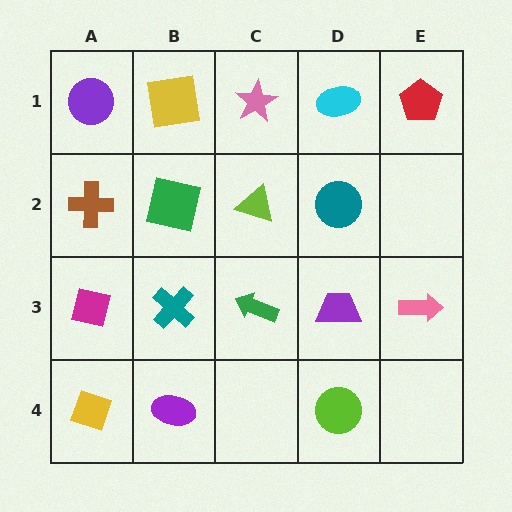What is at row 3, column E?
A pink arrow.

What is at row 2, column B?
A green square.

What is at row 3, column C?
A green arrow.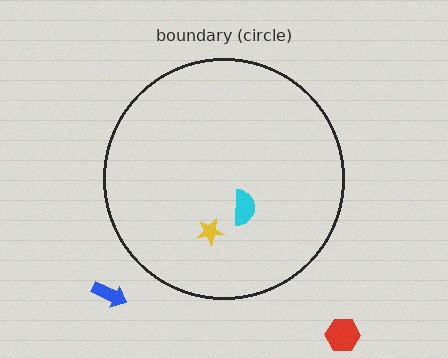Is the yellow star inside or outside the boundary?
Inside.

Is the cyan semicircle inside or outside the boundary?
Inside.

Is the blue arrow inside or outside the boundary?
Outside.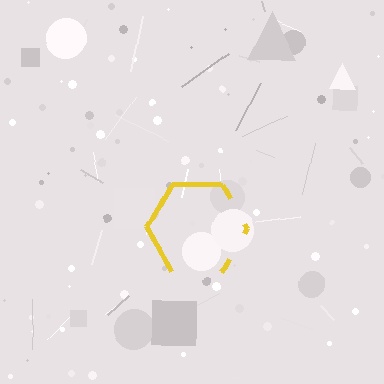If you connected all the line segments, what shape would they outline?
They would outline a hexagon.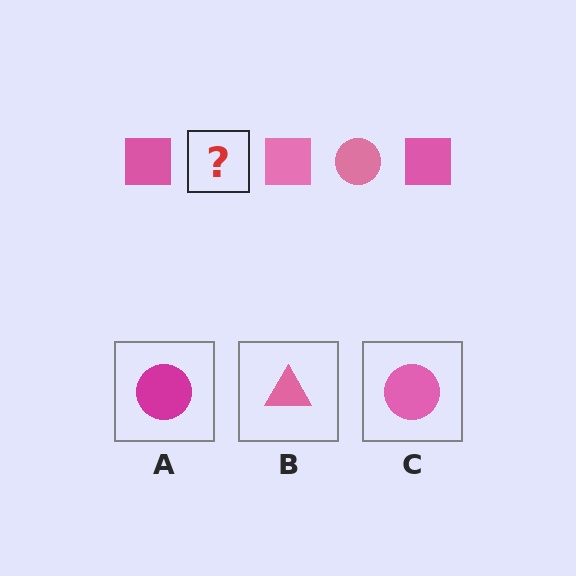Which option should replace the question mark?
Option C.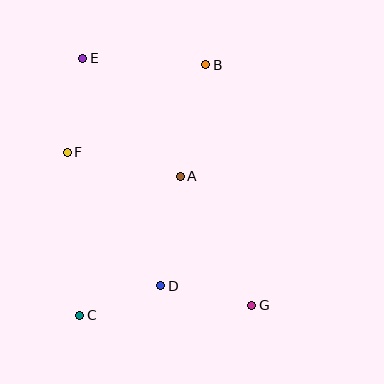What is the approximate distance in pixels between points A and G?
The distance between A and G is approximately 148 pixels.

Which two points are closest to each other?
Points C and D are closest to each other.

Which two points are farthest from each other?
Points E and G are farthest from each other.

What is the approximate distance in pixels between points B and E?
The distance between B and E is approximately 123 pixels.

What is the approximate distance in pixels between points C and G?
The distance between C and G is approximately 172 pixels.